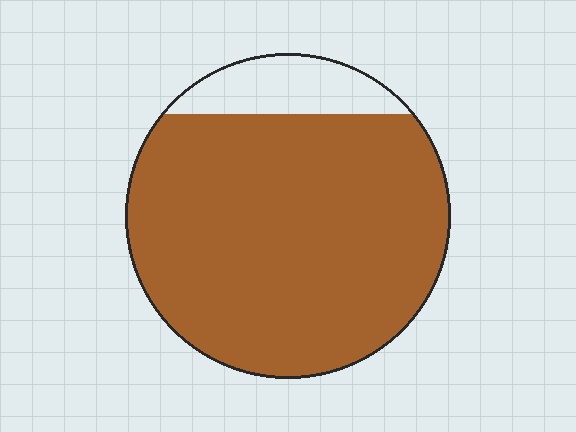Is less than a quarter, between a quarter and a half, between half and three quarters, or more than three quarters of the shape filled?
More than three quarters.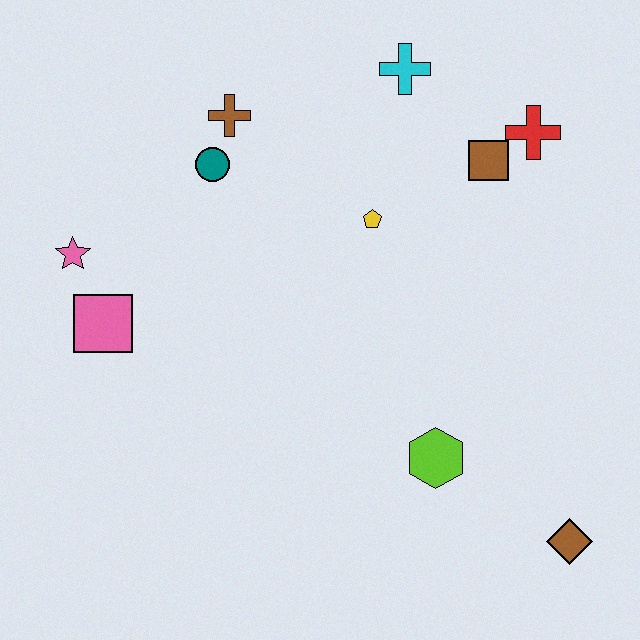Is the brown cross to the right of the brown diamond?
No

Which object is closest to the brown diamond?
The lime hexagon is closest to the brown diamond.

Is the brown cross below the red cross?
No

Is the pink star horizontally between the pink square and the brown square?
No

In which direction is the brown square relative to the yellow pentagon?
The brown square is to the right of the yellow pentagon.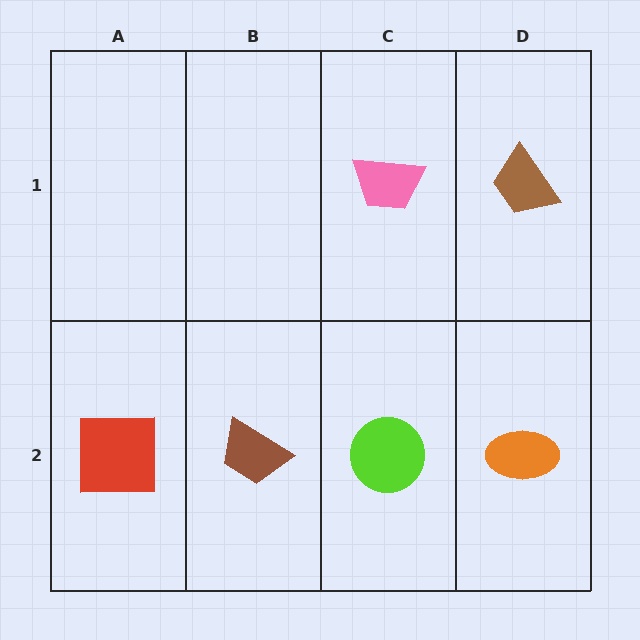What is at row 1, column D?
A brown trapezoid.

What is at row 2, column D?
An orange ellipse.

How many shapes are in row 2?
4 shapes.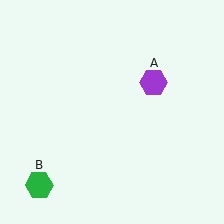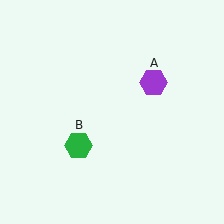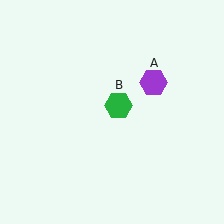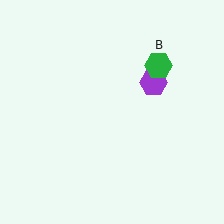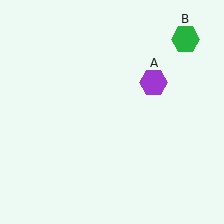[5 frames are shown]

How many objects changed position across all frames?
1 object changed position: green hexagon (object B).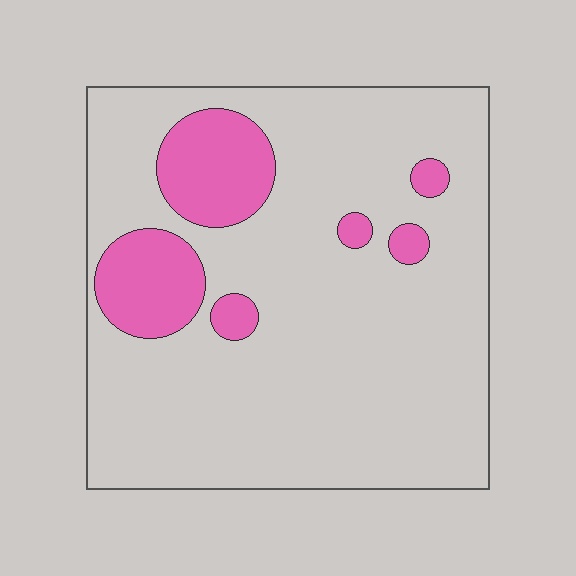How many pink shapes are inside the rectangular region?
6.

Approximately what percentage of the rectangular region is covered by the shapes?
Approximately 15%.